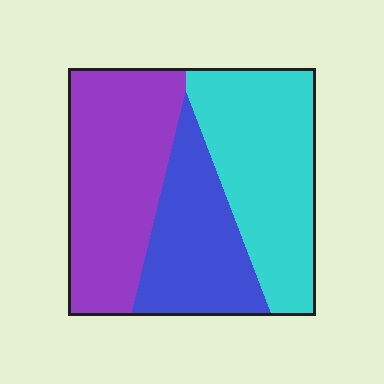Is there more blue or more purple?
Purple.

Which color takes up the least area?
Blue, at roughly 25%.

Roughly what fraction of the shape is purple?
Purple takes up about three eighths (3/8) of the shape.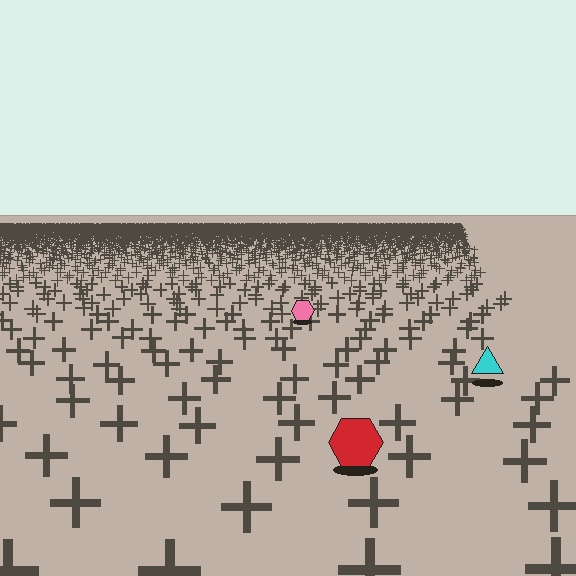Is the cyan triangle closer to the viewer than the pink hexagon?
Yes. The cyan triangle is closer — you can tell from the texture gradient: the ground texture is coarser near it.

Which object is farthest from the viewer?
The pink hexagon is farthest from the viewer. It appears smaller and the ground texture around it is denser.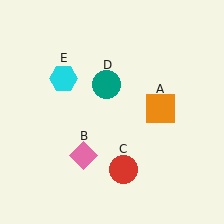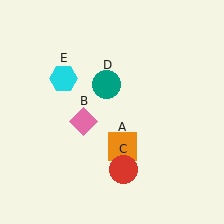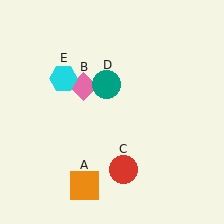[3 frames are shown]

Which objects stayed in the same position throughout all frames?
Red circle (object C) and teal circle (object D) and cyan hexagon (object E) remained stationary.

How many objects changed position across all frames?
2 objects changed position: orange square (object A), pink diamond (object B).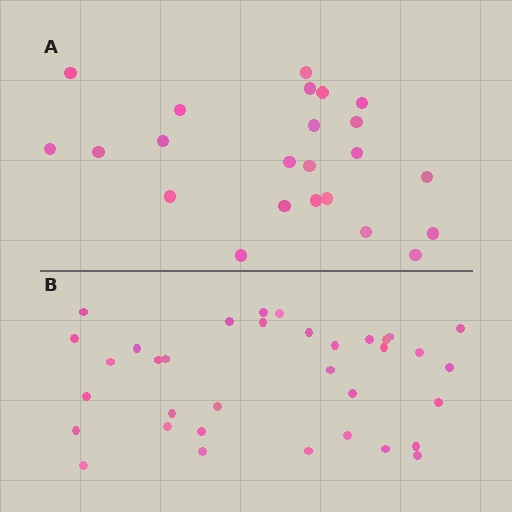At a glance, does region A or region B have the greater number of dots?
Region B (the bottom region) has more dots.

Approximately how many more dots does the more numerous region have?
Region B has roughly 12 or so more dots than region A.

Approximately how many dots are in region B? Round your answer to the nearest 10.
About 40 dots. (The exact count is 35, which rounds to 40.)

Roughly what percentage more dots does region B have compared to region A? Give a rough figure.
About 50% more.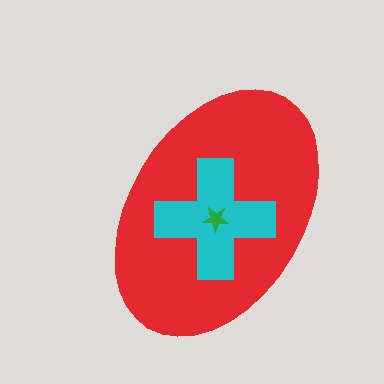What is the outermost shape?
The red ellipse.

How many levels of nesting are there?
3.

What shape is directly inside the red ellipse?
The cyan cross.